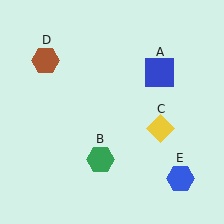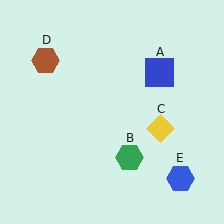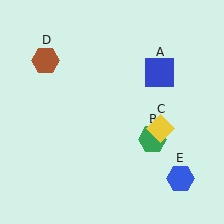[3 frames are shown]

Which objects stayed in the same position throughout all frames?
Blue square (object A) and yellow diamond (object C) and brown hexagon (object D) and blue hexagon (object E) remained stationary.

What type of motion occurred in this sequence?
The green hexagon (object B) rotated counterclockwise around the center of the scene.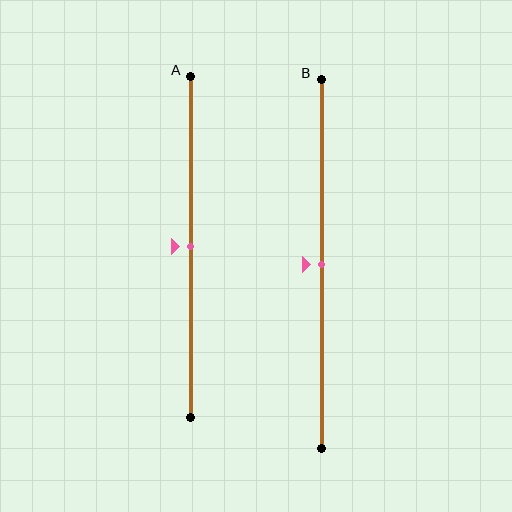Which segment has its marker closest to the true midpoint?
Segment A has its marker closest to the true midpoint.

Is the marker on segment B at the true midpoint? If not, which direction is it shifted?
Yes, the marker on segment B is at the true midpoint.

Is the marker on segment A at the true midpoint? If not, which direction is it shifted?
Yes, the marker on segment A is at the true midpoint.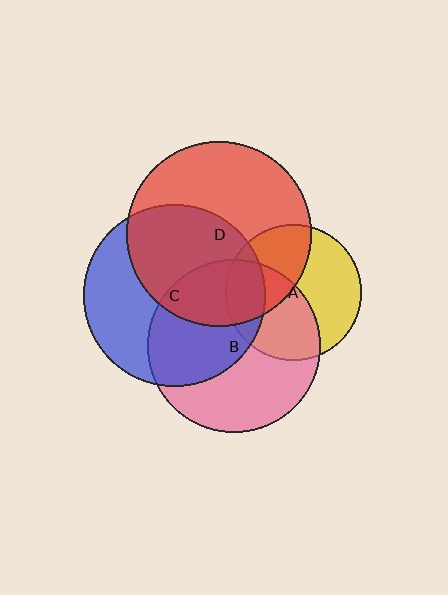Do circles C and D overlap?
Yes.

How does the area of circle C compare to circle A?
Approximately 1.8 times.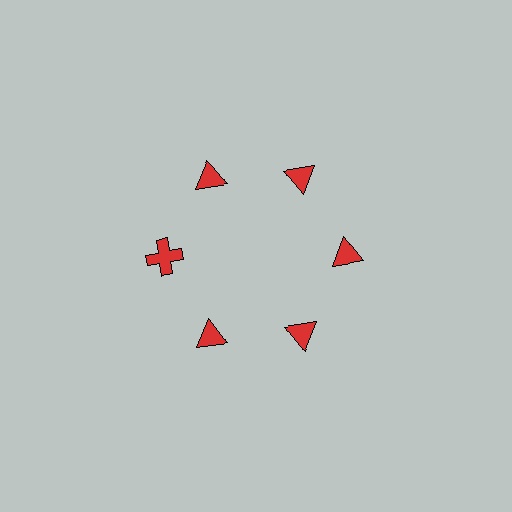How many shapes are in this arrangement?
There are 6 shapes arranged in a ring pattern.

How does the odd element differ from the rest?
It has a different shape: cross instead of triangle.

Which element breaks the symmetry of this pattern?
The red cross at roughly the 9 o'clock position breaks the symmetry. All other shapes are red triangles.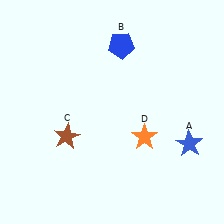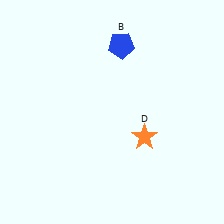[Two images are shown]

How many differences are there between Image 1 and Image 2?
There are 2 differences between the two images.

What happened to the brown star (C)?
The brown star (C) was removed in Image 2. It was in the bottom-left area of Image 1.